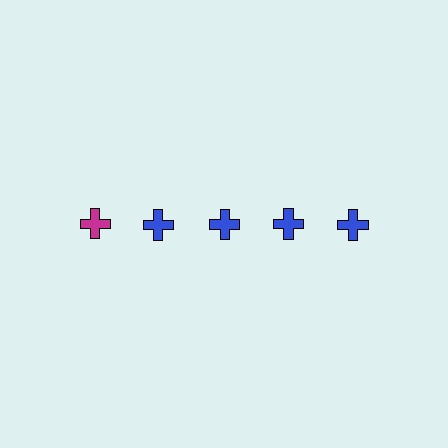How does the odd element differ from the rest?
It has a different color: magenta instead of blue.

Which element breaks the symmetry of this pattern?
The magenta cross in the top row, leftmost column breaks the symmetry. All other shapes are blue crosses.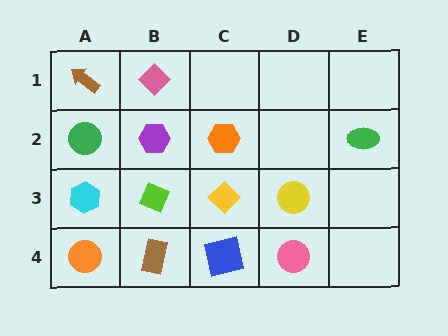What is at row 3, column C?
A yellow diamond.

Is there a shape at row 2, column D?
No, that cell is empty.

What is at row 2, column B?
A purple hexagon.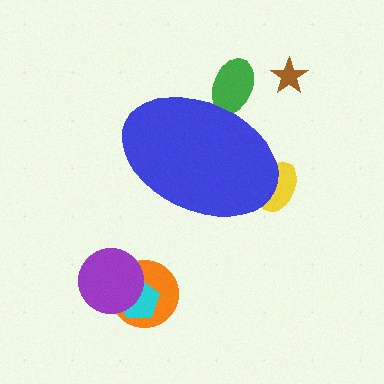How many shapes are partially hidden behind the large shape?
2 shapes are partially hidden.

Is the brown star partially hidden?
No, the brown star is fully visible.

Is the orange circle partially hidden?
No, the orange circle is fully visible.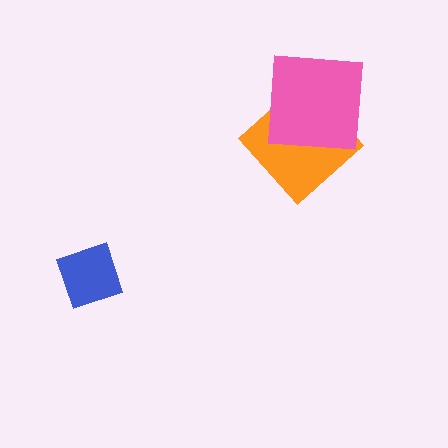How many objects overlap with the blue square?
0 objects overlap with the blue square.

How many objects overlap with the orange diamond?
1 object overlaps with the orange diamond.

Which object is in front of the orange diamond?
The pink square is in front of the orange diamond.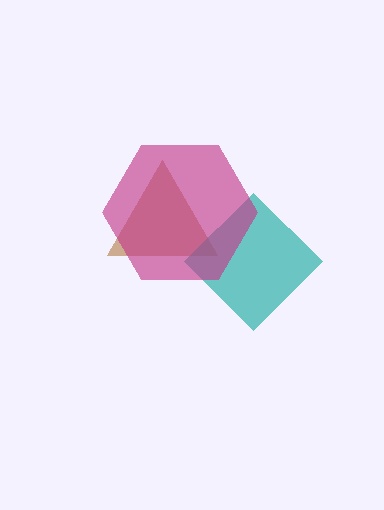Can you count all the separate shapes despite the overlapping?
Yes, there are 3 separate shapes.